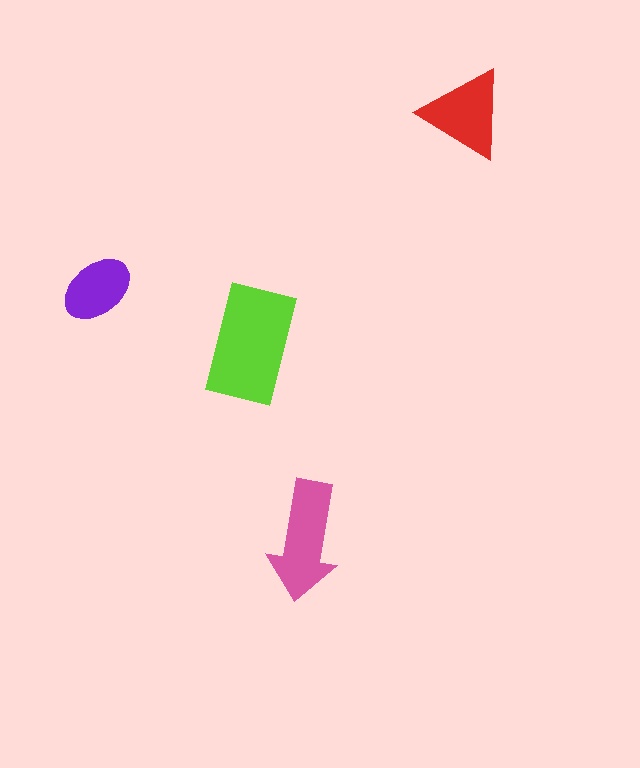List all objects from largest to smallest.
The lime rectangle, the pink arrow, the red triangle, the purple ellipse.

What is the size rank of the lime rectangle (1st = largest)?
1st.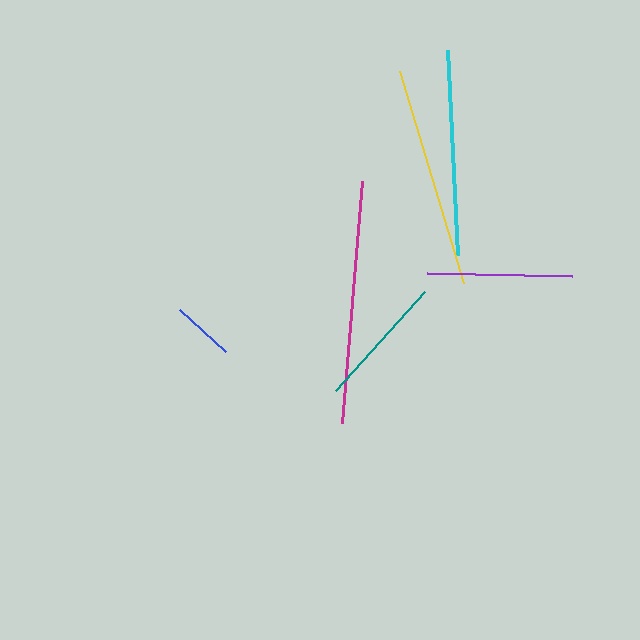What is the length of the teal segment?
The teal segment is approximately 133 pixels long.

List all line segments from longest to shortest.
From longest to shortest: magenta, yellow, cyan, purple, teal, blue.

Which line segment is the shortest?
The blue line is the shortest at approximately 63 pixels.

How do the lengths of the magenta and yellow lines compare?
The magenta and yellow lines are approximately the same length.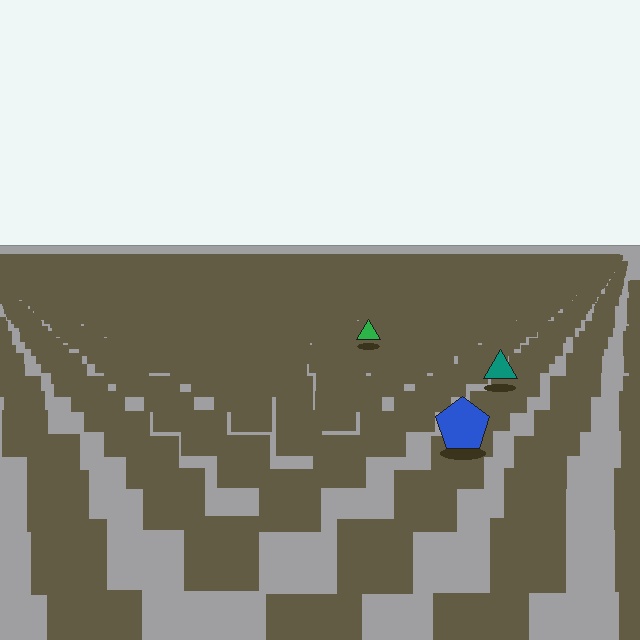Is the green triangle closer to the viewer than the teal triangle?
No. The teal triangle is closer — you can tell from the texture gradient: the ground texture is coarser near it.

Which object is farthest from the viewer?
The green triangle is farthest from the viewer. It appears smaller and the ground texture around it is denser.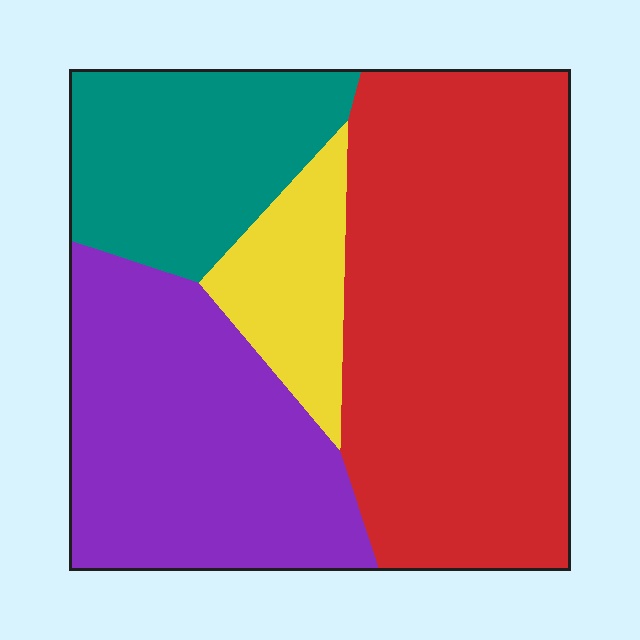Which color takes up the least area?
Yellow, at roughly 10%.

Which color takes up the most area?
Red, at roughly 45%.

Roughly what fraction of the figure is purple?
Purple takes up between a quarter and a half of the figure.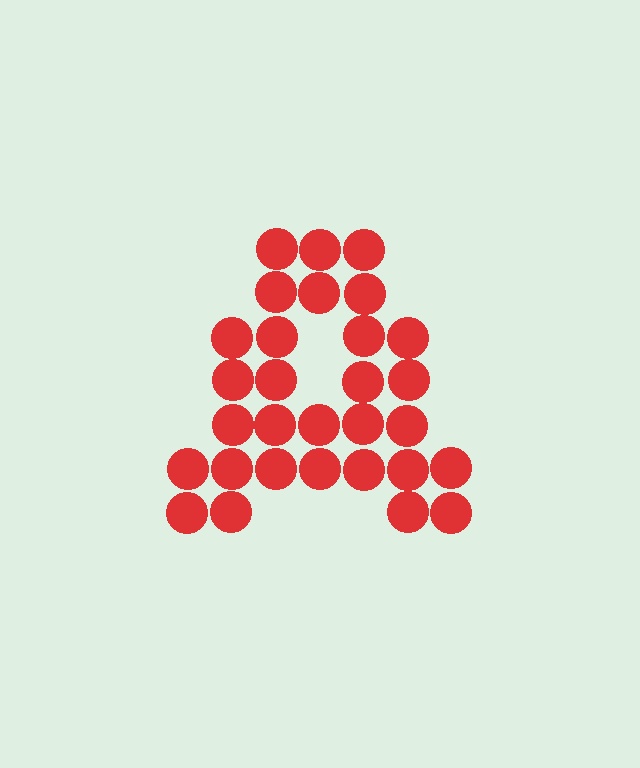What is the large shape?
The large shape is the letter A.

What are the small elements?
The small elements are circles.